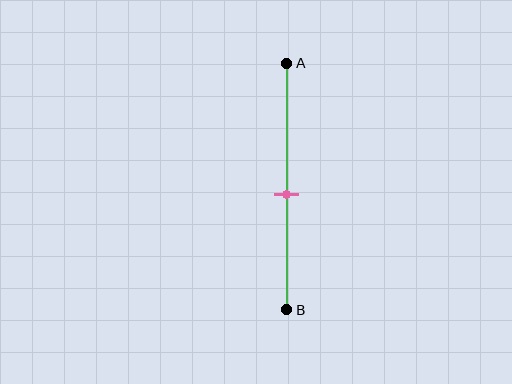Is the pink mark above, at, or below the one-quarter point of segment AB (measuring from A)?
The pink mark is below the one-quarter point of segment AB.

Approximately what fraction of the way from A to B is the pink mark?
The pink mark is approximately 55% of the way from A to B.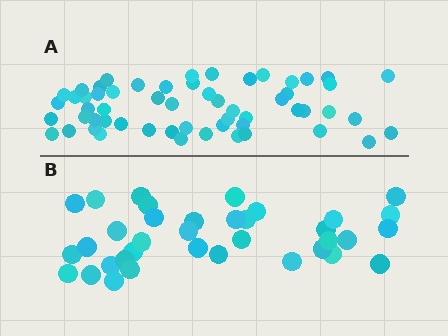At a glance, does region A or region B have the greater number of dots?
Region A (the top region) has more dots.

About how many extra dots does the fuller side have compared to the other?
Region A has approximately 20 more dots than region B.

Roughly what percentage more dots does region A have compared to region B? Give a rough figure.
About 60% more.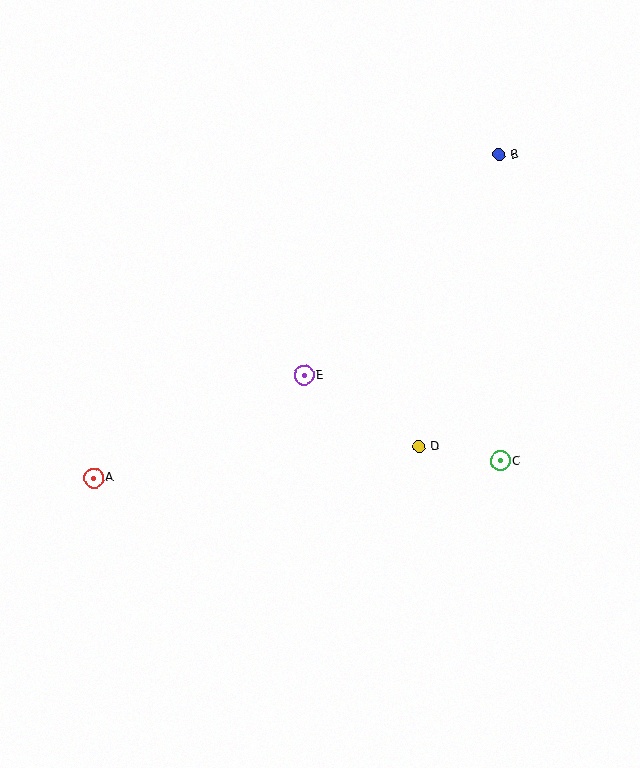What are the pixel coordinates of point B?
Point B is at (499, 155).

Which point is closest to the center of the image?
Point E at (304, 375) is closest to the center.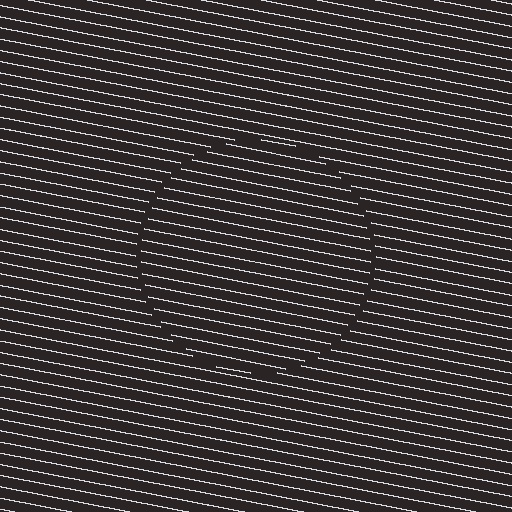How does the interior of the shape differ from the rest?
The interior of the shape contains the same grating, shifted by half a period — the contour is defined by the phase discontinuity where line-ends from the inner and outer gratings abut.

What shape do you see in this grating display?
An illusory circle. The interior of the shape contains the same grating, shifted by half a period — the contour is defined by the phase discontinuity where line-ends from the inner and outer gratings abut.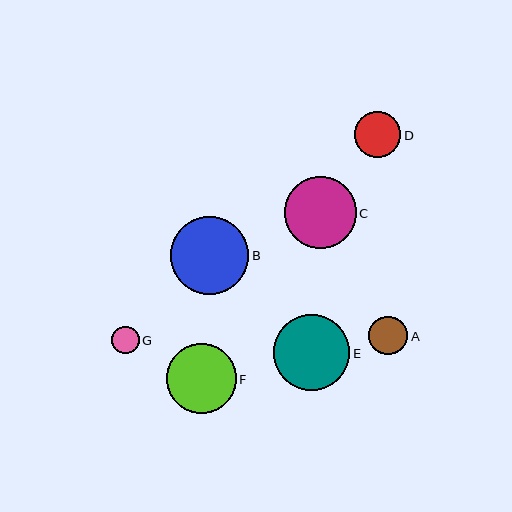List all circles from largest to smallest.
From largest to smallest: B, E, C, F, D, A, G.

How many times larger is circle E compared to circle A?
Circle E is approximately 2.0 times the size of circle A.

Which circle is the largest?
Circle B is the largest with a size of approximately 78 pixels.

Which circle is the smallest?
Circle G is the smallest with a size of approximately 27 pixels.